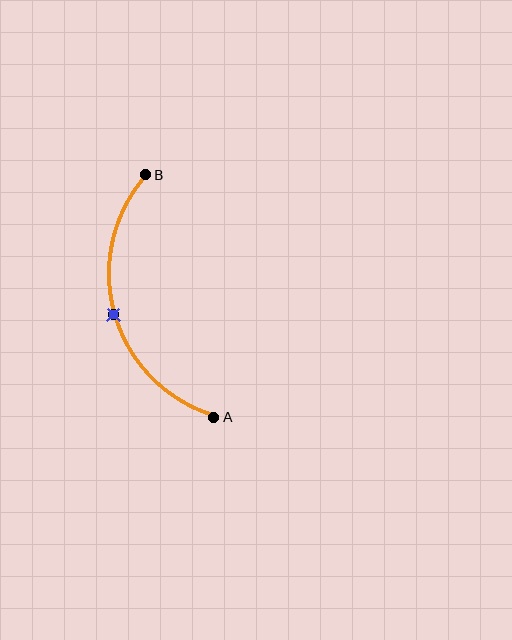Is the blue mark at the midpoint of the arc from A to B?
Yes. The blue mark lies on the arc at equal arc-length from both A and B — it is the arc midpoint.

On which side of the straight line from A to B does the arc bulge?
The arc bulges to the left of the straight line connecting A and B.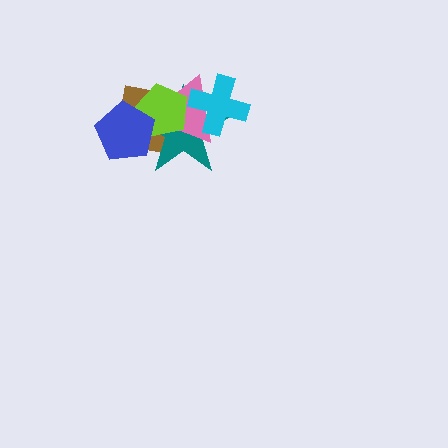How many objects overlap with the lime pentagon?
4 objects overlap with the lime pentagon.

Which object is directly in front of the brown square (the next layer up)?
The teal star is directly in front of the brown square.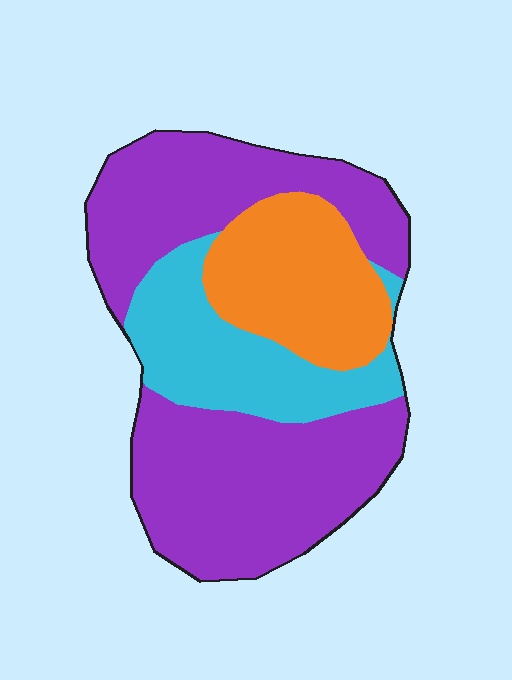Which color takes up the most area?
Purple, at roughly 60%.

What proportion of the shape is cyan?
Cyan covers roughly 20% of the shape.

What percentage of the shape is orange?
Orange takes up less than a quarter of the shape.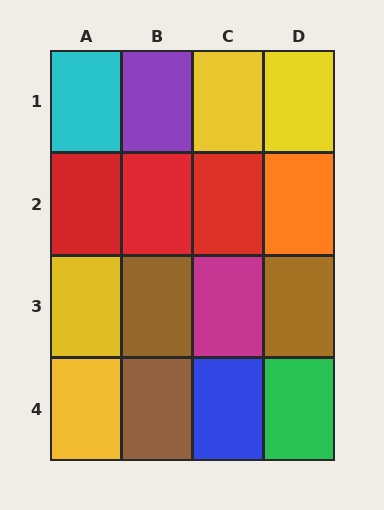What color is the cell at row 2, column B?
Red.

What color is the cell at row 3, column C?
Magenta.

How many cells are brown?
3 cells are brown.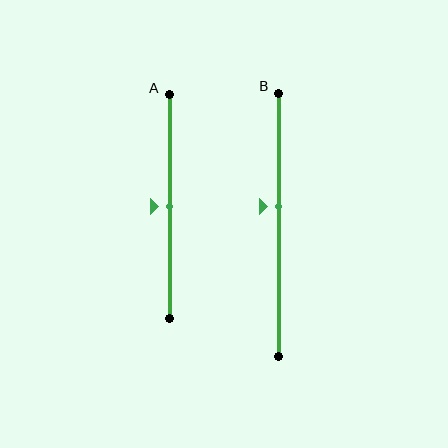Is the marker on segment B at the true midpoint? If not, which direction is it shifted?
No, the marker on segment B is shifted upward by about 7% of the segment length.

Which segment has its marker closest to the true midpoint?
Segment A has its marker closest to the true midpoint.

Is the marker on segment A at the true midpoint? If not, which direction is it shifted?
Yes, the marker on segment A is at the true midpoint.